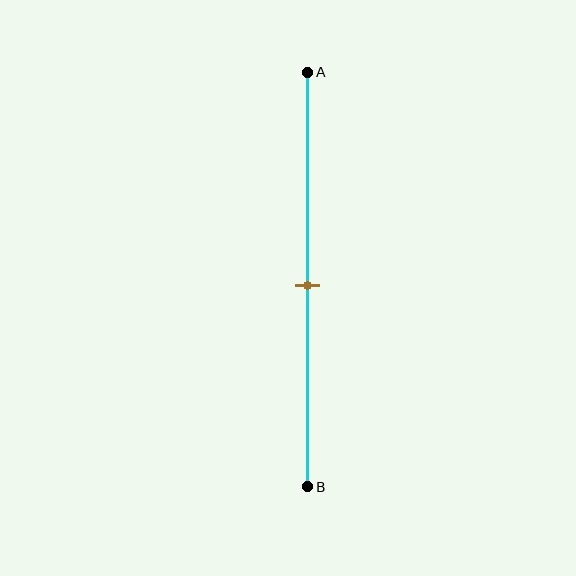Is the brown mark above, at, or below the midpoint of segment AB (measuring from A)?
The brown mark is approximately at the midpoint of segment AB.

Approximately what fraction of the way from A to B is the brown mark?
The brown mark is approximately 50% of the way from A to B.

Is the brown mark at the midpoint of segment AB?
Yes, the mark is approximately at the midpoint.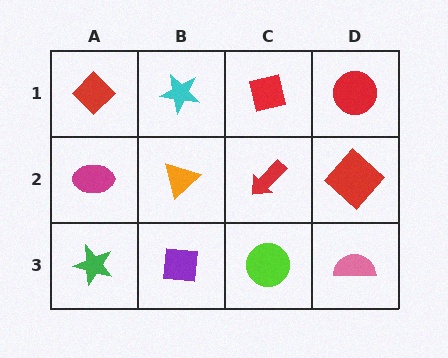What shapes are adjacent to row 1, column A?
A magenta ellipse (row 2, column A), a cyan star (row 1, column B).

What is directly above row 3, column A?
A magenta ellipse.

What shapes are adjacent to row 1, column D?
A red diamond (row 2, column D), a red square (row 1, column C).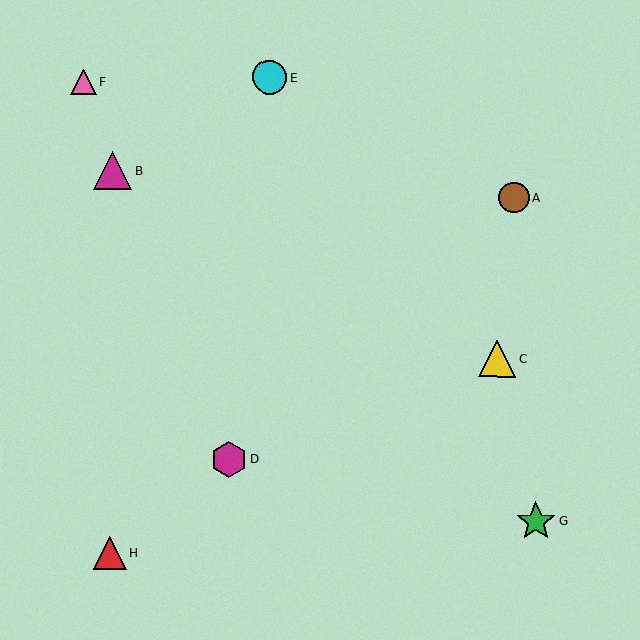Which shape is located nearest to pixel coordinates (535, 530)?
The green star (labeled G) at (536, 521) is nearest to that location.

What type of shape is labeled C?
Shape C is a yellow triangle.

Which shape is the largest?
The green star (labeled G) is the largest.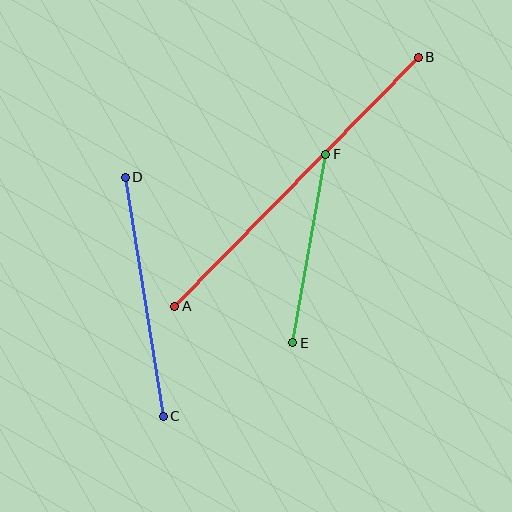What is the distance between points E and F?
The distance is approximately 191 pixels.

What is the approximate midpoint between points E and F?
The midpoint is at approximately (309, 248) pixels.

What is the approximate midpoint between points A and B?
The midpoint is at approximately (297, 182) pixels.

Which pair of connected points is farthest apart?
Points A and B are farthest apart.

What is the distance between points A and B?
The distance is approximately 348 pixels.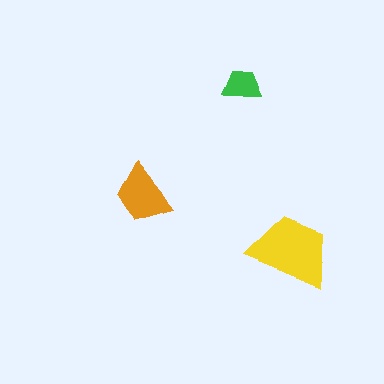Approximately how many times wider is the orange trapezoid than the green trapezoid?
About 1.5 times wider.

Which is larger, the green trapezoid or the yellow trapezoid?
The yellow one.